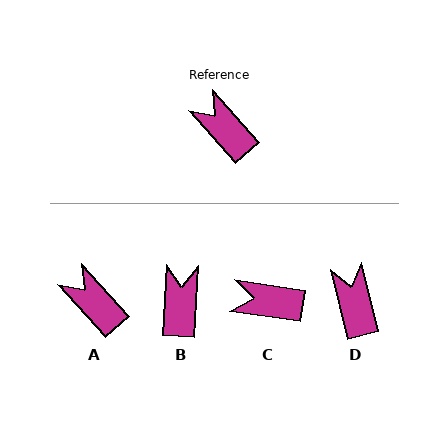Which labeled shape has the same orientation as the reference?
A.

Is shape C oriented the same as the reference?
No, it is off by about 40 degrees.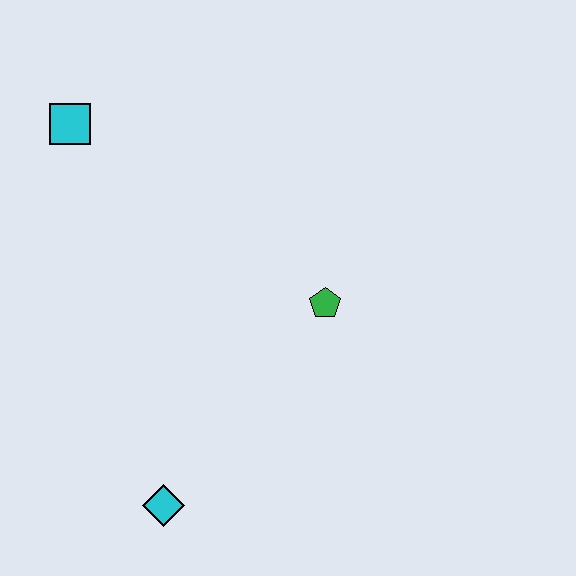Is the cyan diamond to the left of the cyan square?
No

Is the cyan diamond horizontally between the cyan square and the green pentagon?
Yes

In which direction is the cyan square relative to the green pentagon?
The cyan square is to the left of the green pentagon.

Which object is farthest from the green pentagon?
The cyan square is farthest from the green pentagon.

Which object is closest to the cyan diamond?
The green pentagon is closest to the cyan diamond.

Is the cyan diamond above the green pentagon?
No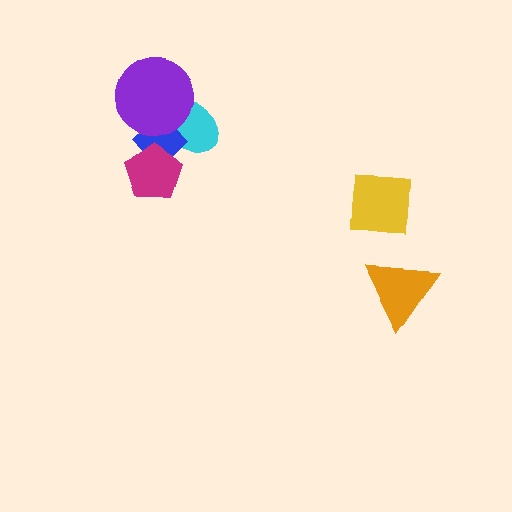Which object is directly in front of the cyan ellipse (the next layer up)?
The blue diamond is directly in front of the cyan ellipse.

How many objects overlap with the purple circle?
2 objects overlap with the purple circle.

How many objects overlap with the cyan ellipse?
2 objects overlap with the cyan ellipse.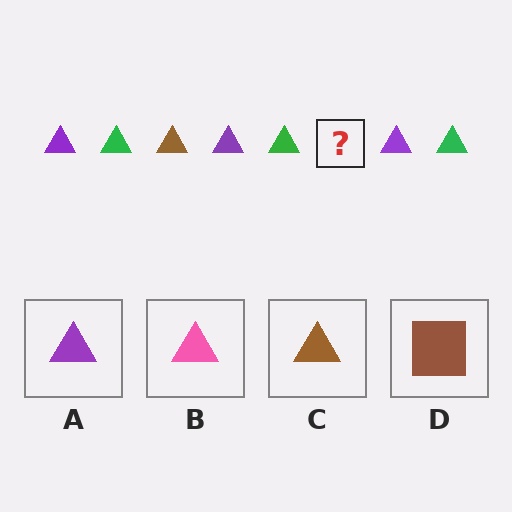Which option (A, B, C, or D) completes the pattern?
C.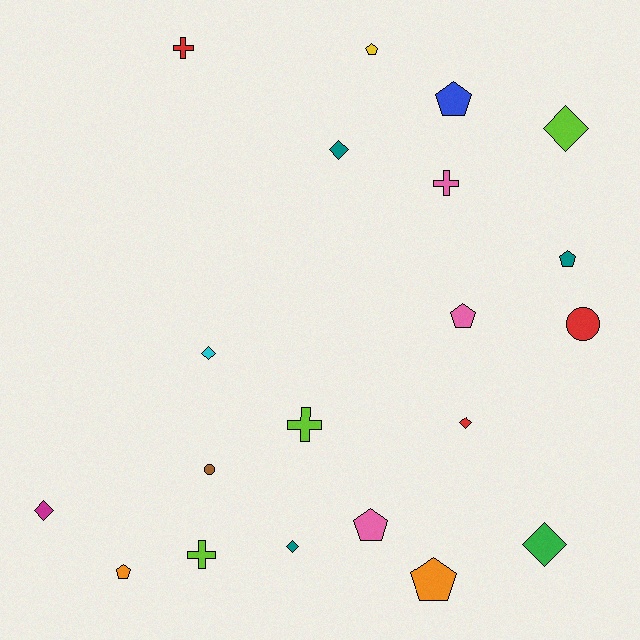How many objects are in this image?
There are 20 objects.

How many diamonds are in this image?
There are 7 diamonds.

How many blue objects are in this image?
There is 1 blue object.